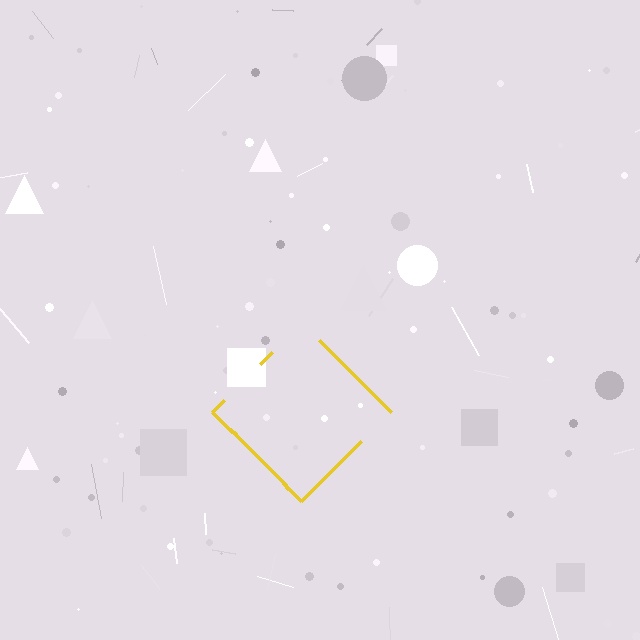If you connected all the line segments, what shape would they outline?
They would outline a diamond.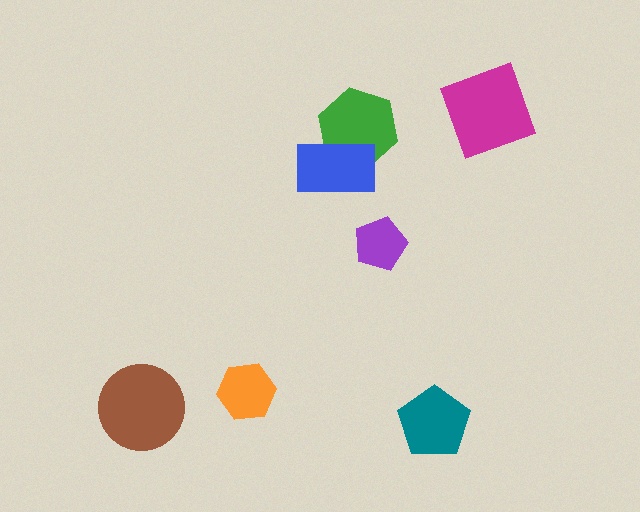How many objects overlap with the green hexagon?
1 object overlaps with the green hexagon.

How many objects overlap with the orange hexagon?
0 objects overlap with the orange hexagon.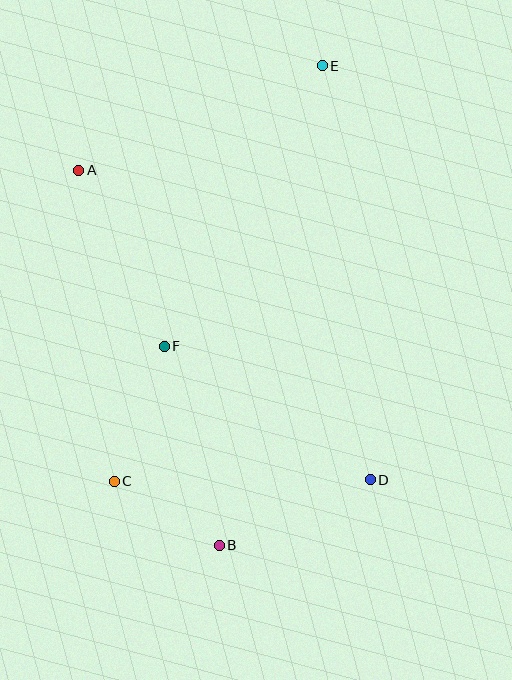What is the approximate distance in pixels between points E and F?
The distance between E and F is approximately 322 pixels.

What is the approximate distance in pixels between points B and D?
The distance between B and D is approximately 165 pixels.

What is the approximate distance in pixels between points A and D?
The distance between A and D is approximately 425 pixels.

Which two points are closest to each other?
Points B and C are closest to each other.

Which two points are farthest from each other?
Points B and E are farthest from each other.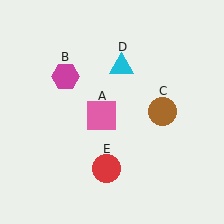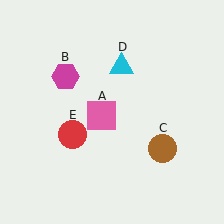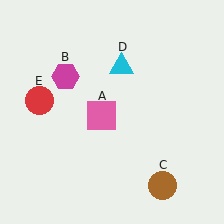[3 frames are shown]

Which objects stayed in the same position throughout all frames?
Pink square (object A) and magenta hexagon (object B) and cyan triangle (object D) remained stationary.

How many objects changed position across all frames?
2 objects changed position: brown circle (object C), red circle (object E).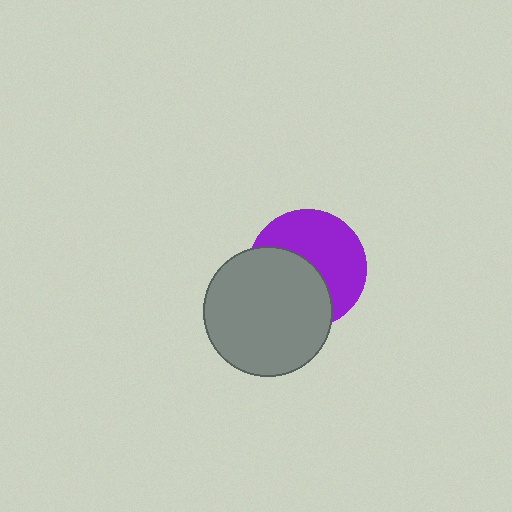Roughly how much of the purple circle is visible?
About half of it is visible (roughly 53%).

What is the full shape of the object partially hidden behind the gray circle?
The partially hidden object is a purple circle.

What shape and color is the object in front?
The object in front is a gray circle.